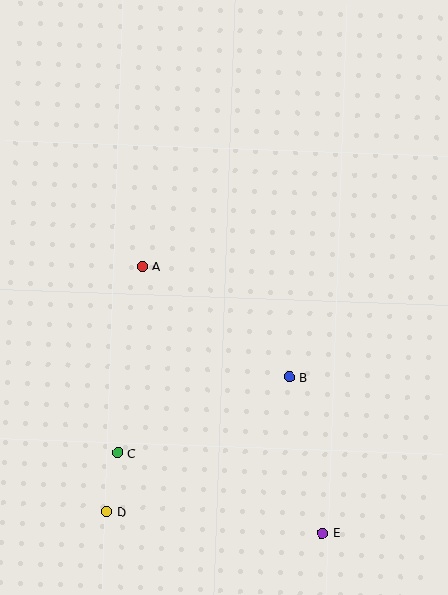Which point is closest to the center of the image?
Point A at (142, 266) is closest to the center.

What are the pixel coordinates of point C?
Point C is at (118, 453).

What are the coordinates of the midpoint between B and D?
The midpoint between B and D is at (198, 444).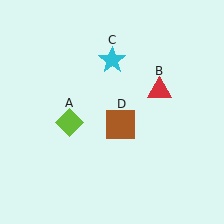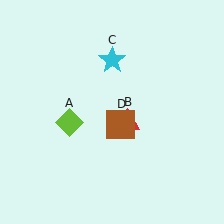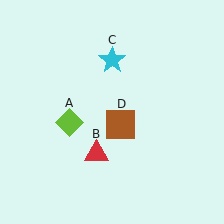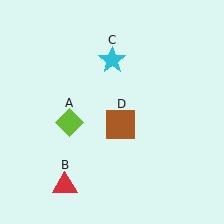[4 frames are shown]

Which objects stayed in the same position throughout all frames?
Lime diamond (object A) and cyan star (object C) and brown square (object D) remained stationary.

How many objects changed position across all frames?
1 object changed position: red triangle (object B).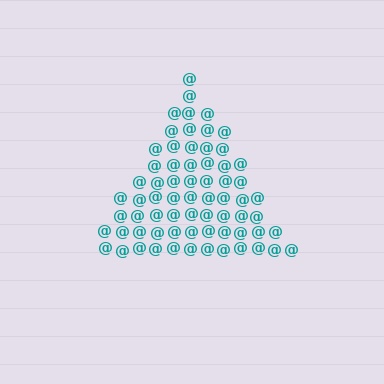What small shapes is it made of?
It is made of small at signs.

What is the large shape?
The large shape is a triangle.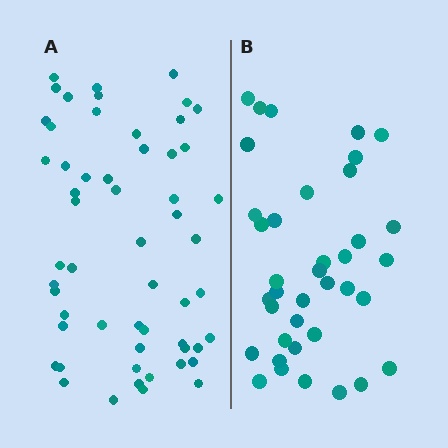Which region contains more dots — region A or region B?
Region A (the left region) has more dots.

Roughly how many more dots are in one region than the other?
Region A has approximately 20 more dots than region B.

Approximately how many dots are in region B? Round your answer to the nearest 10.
About 40 dots. (The exact count is 38, which rounds to 40.)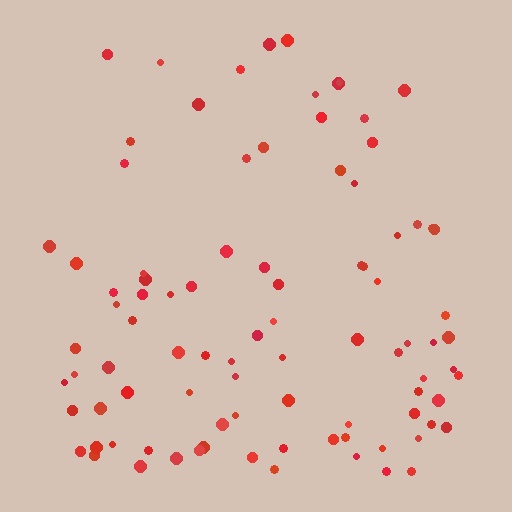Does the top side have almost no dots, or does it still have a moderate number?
Still a moderate number, just noticeably fewer than the bottom.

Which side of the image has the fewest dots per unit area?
The top.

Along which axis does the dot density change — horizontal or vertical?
Vertical.